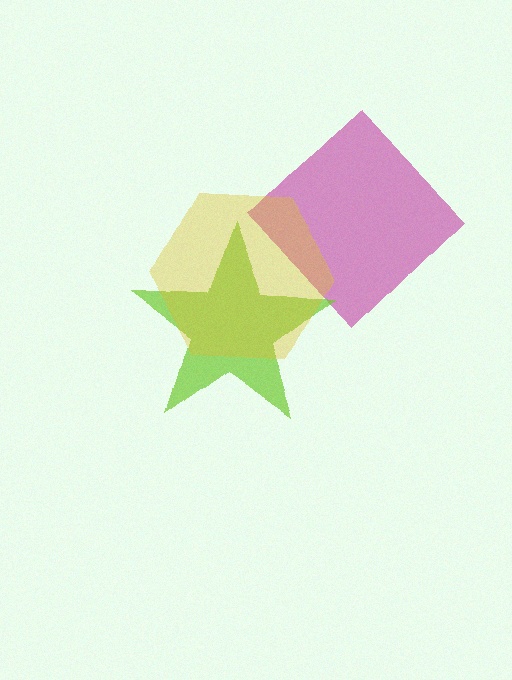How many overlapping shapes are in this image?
There are 3 overlapping shapes in the image.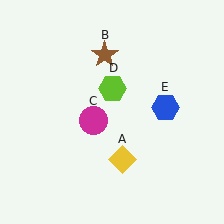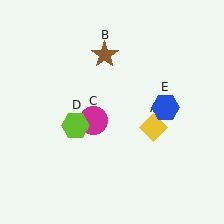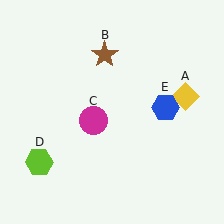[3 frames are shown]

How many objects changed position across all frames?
2 objects changed position: yellow diamond (object A), lime hexagon (object D).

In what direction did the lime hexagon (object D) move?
The lime hexagon (object D) moved down and to the left.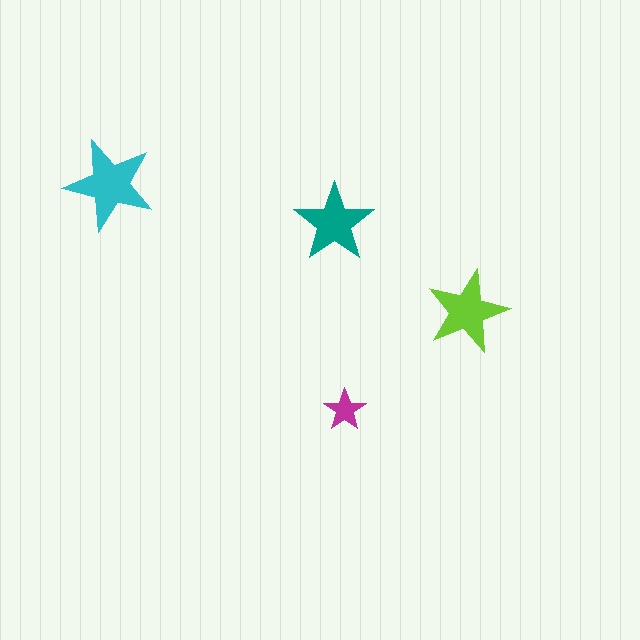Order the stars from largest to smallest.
the cyan one, the lime one, the teal one, the magenta one.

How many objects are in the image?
There are 4 objects in the image.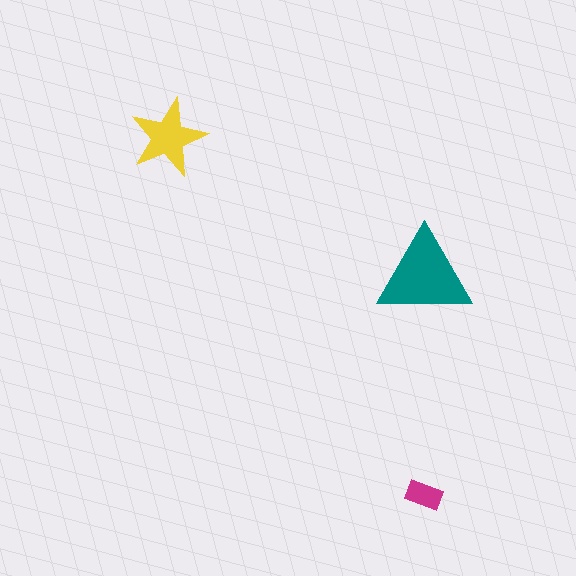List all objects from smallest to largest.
The magenta rectangle, the yellow star, the teal triangle.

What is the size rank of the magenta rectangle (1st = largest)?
3rd.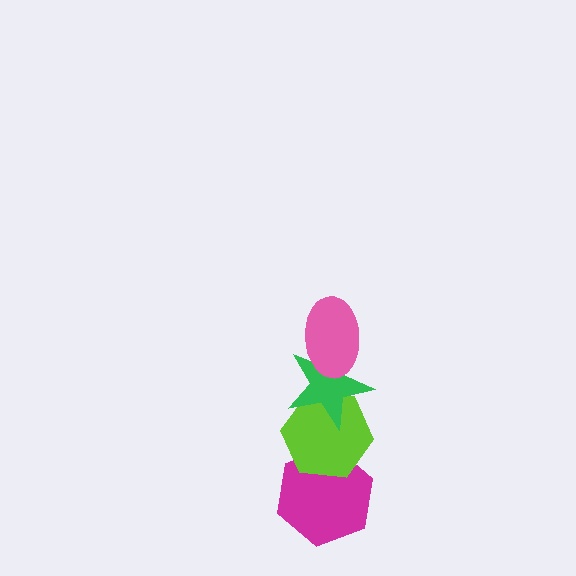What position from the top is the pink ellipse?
The pink ellipse is 1st from the top.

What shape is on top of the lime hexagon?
The green star is on top of the lime hexagon.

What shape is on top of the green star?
The pink ellipse is on top of the green star.